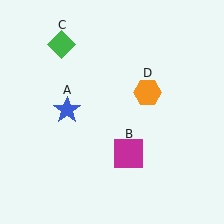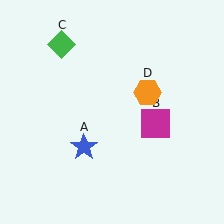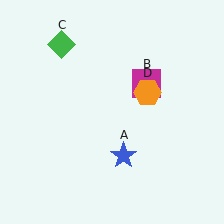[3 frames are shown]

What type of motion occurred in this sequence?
The blue star (object A), magenta square (object B) rotated counterclockwise around the center of the scene.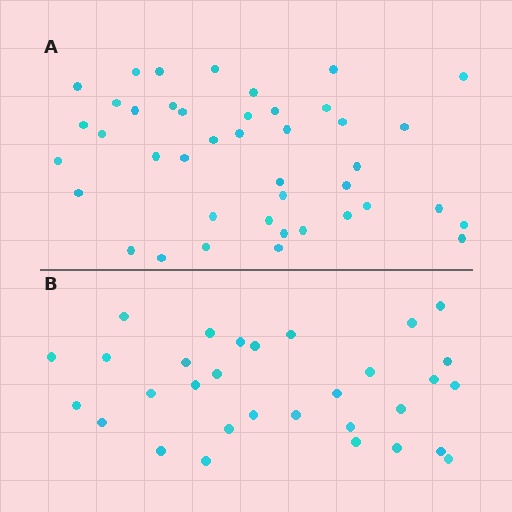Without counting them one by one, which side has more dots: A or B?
Region A (the top region) has more dots.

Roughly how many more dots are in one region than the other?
Region A has roughly 12 or so more dots than region B.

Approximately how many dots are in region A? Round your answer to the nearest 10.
About 40 dots. (The exact count is 42, which rounds to 40.)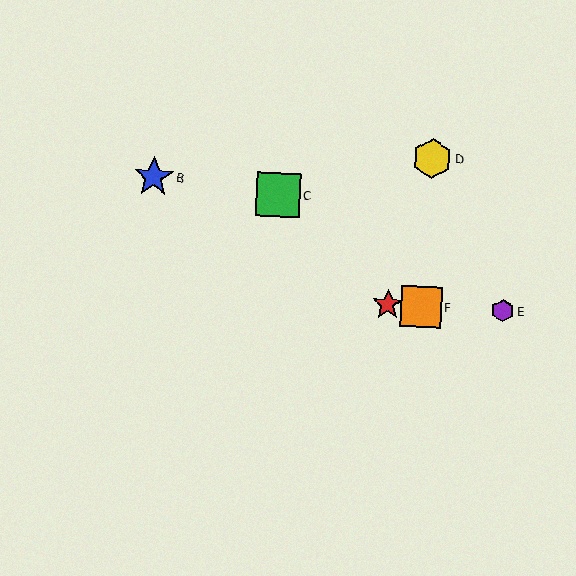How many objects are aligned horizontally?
3 objects (A, E, F) are aligned horizontally.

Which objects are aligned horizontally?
Objects A, E, F are aligned horizontally.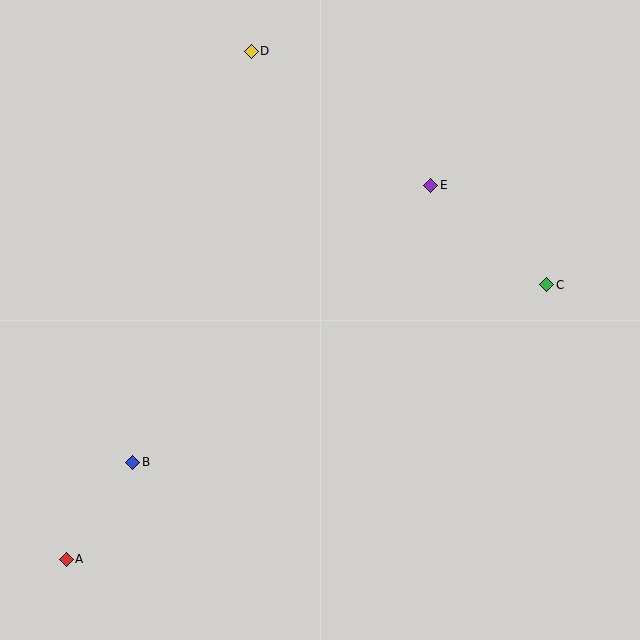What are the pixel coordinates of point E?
Point E is at (431, 185).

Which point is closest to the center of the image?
Point E at (431, 185) is closest to the center.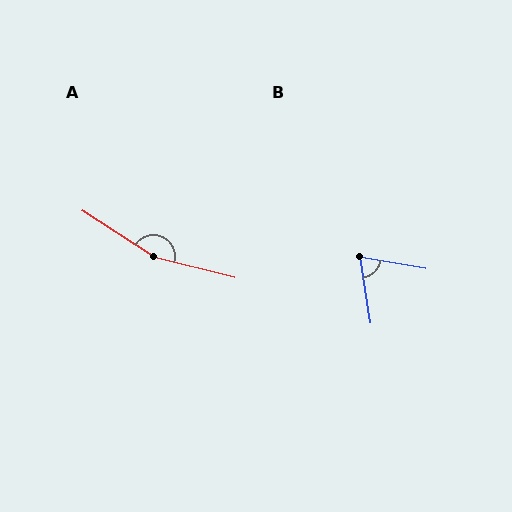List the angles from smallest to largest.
B (71°), A (161°).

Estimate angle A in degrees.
Approximately 161 degrees.